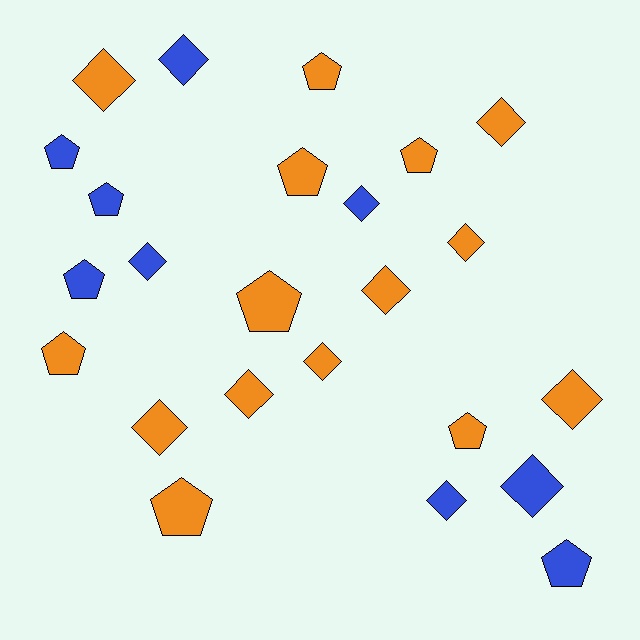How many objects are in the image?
There are 24 objects.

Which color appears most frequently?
Orange, with 15 objects.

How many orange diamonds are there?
There are 8 orange diamonds.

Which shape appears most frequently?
Diamond, with 13 objects.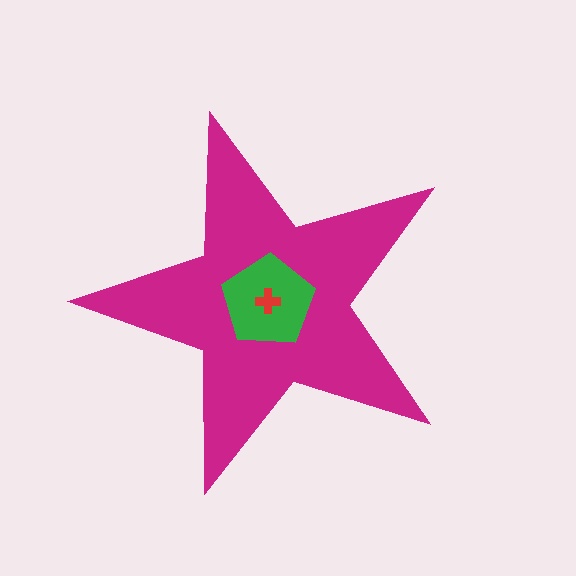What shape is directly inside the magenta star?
The green pentagon.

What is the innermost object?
The red cross.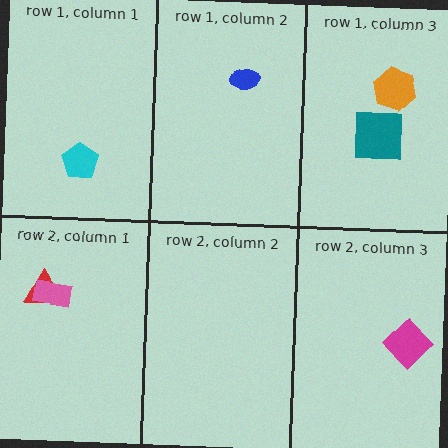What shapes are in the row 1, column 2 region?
The blue ellipse.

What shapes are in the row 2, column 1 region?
The red triangle, the pink rectangle.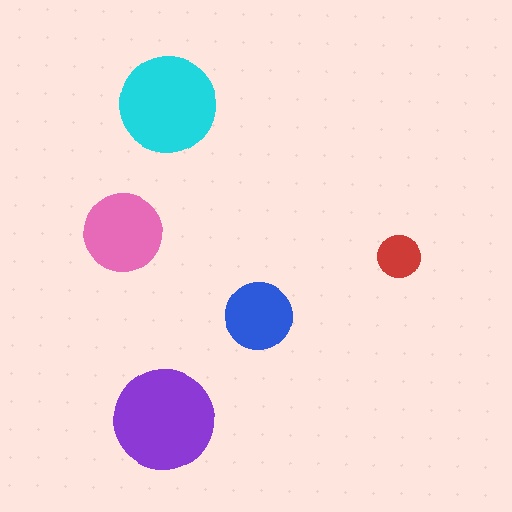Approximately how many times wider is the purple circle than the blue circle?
About 1.5 times wider.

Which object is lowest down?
The purple circle is bottommost.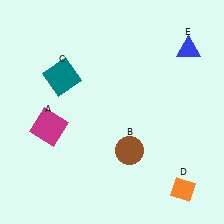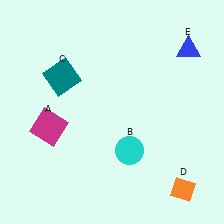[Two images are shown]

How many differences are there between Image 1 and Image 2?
There is 1 difference between the two images.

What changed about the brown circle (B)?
In Image 1, B is brown. In Image 2, it changed to cyan.